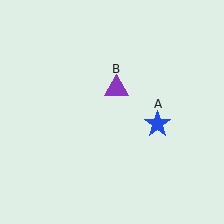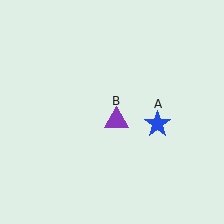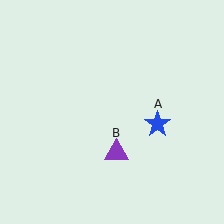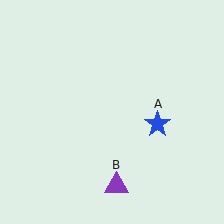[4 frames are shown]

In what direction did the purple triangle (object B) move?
The purple triangle (object B) moved down.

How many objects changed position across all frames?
1 object changed position: purple triangle (object B).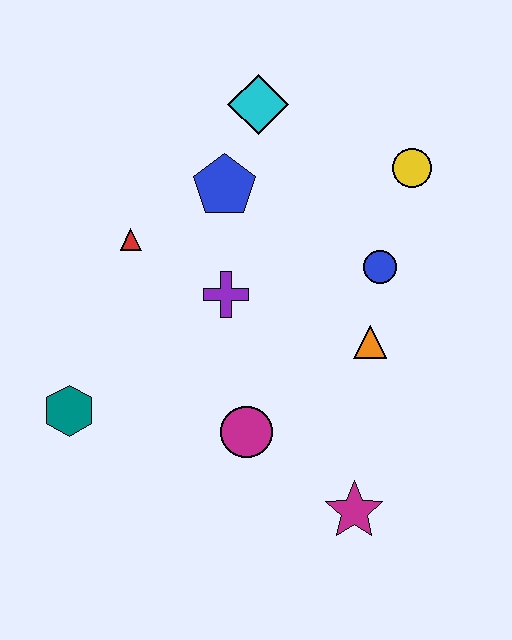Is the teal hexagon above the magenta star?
Yes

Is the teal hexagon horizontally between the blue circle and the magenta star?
No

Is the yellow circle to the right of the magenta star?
Yes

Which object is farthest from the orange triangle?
The teal hexagon is farthest from the orange triangle.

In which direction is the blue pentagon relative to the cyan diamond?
The blue pentagon is below the cyan diamond.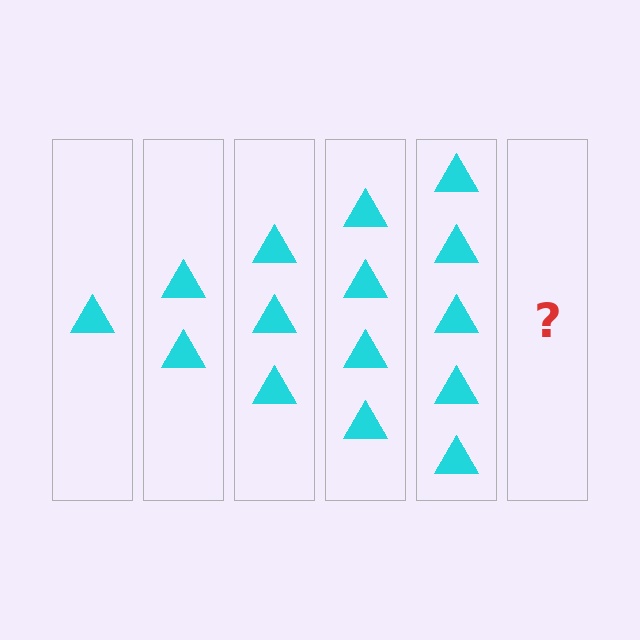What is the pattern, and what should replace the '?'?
The pattern is that each step adds one more triangle. The '?' should be 6 triangles.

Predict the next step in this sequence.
The next step is 6 triangles.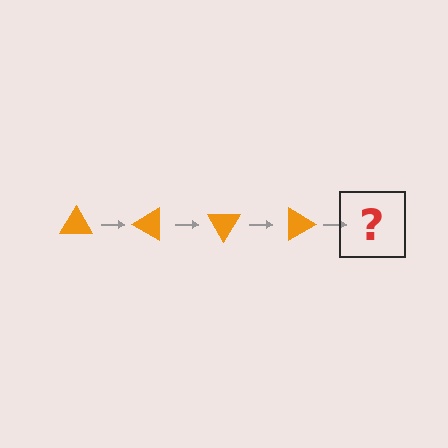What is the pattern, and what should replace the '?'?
The pattern is that the triangle rotates 30 degrees each step. The '?' should be an orange triangle rotated 120 degrees.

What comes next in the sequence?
The next element should be an orange triangle rotated 120 degrees.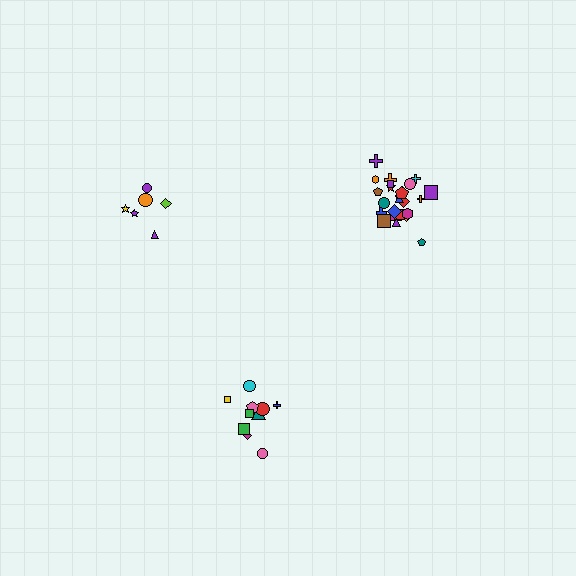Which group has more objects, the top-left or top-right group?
The top-right group.